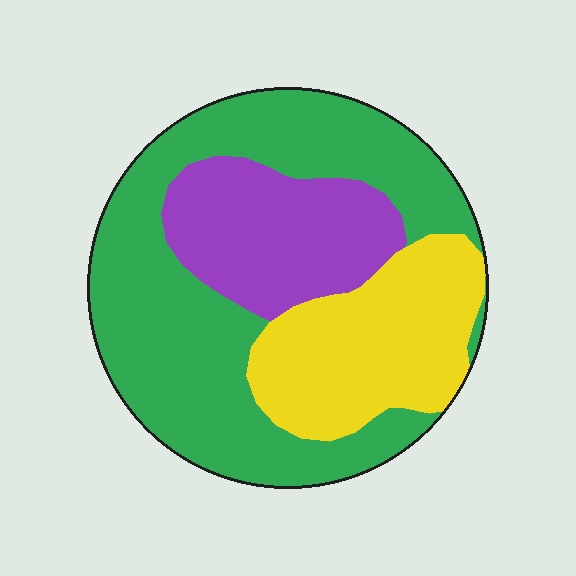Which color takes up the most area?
Green, at roughly 55%.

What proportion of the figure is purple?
Purple covers 22% of the figure.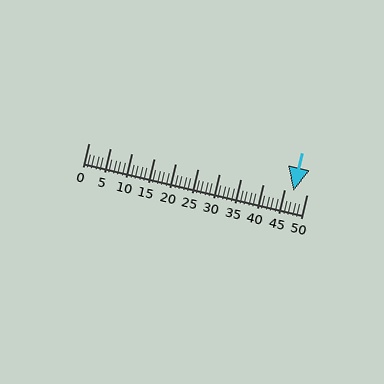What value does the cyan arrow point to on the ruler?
The cyan arrow points to approximately 47.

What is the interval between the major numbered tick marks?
The major tick marks are spaced 5 units apart.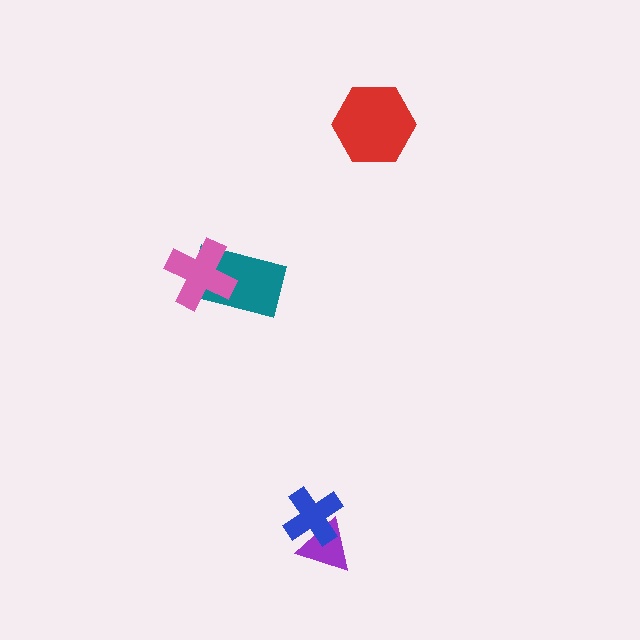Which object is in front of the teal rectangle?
The pink cross is in front of the teal rectangle.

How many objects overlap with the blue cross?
1 object overlaps with the blue cross.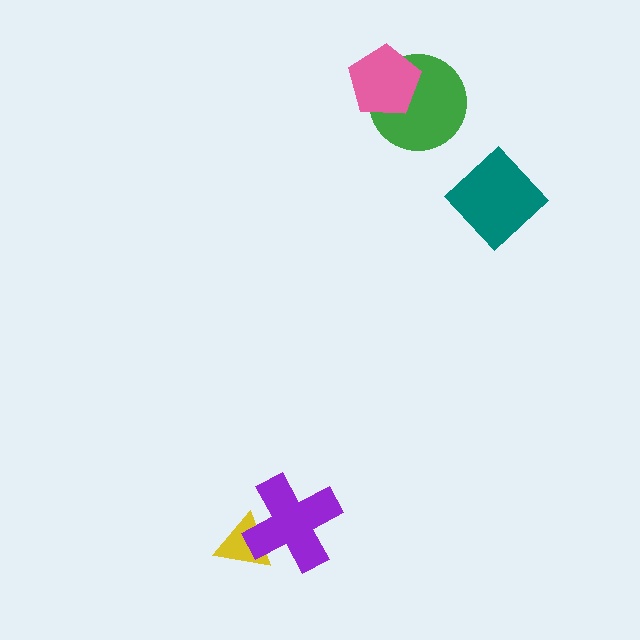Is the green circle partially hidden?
Yes, it is partially covered by another shape.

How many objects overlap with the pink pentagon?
1 object overlaps with the pink pentagon.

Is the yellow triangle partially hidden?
Yes, it is partially covered by another shape.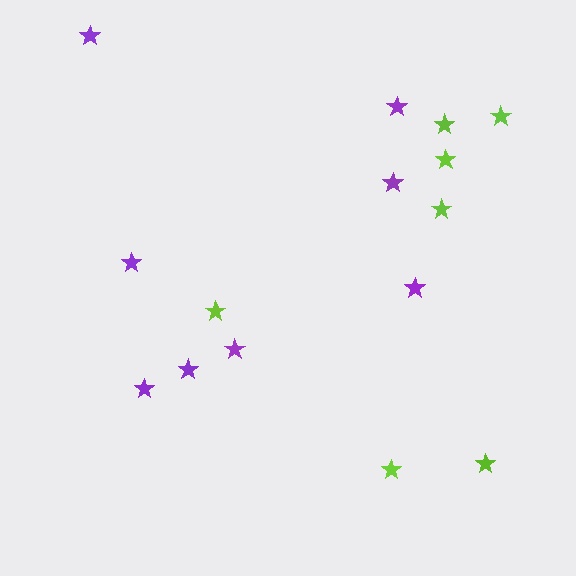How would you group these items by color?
There are 2 groups: one group of lime stars (7) and one group of purple stars (8).